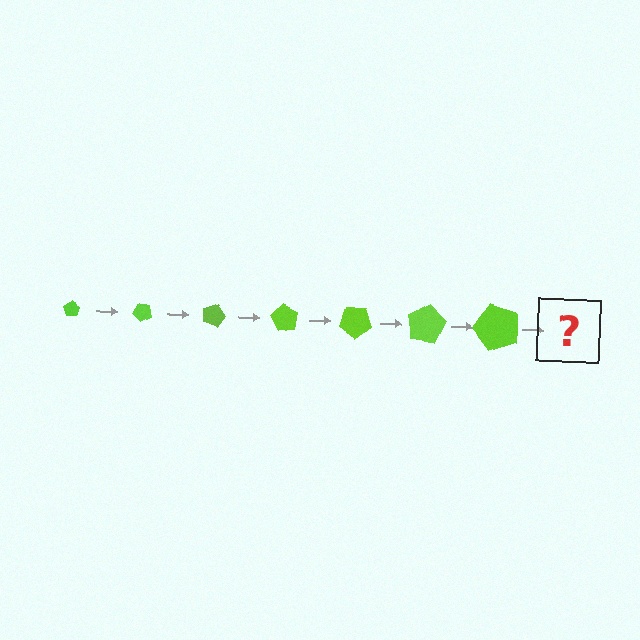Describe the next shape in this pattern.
It should be a pentagon, larger than the previous one and rotated 315 degrees from the start.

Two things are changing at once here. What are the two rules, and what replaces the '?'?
The two rules are that the pentagon grows larger each step and it rotates 45 degrees each step. The '?' should be a pentagon, larger than the previous one and rotated 315 degrees from the start.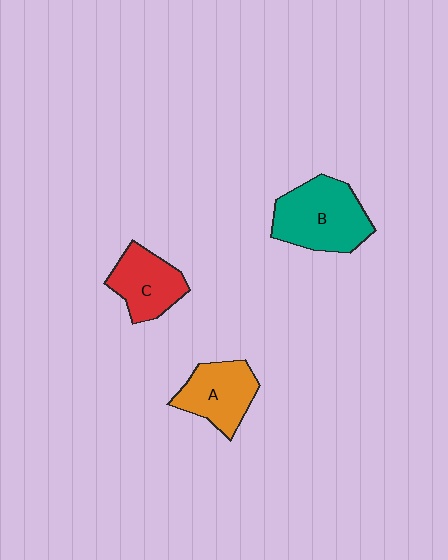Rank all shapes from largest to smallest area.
From largest to smallest: B (teal), A (orange), C (red).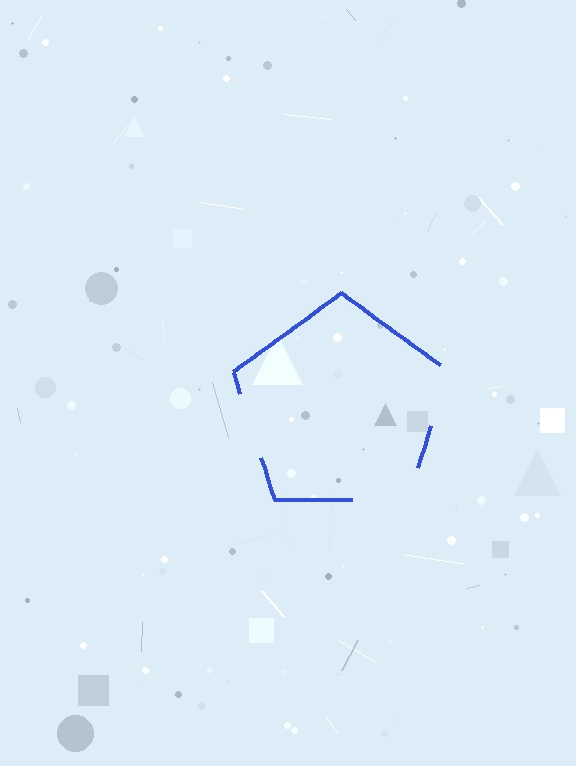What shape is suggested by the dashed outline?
The dashed outline suggests a pentagon.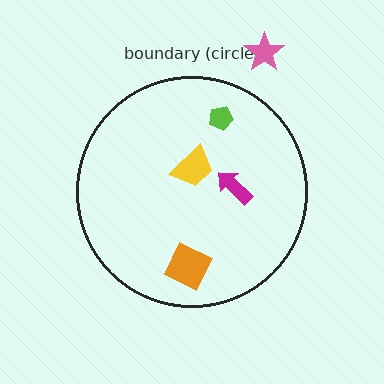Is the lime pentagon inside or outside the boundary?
Inside.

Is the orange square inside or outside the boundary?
Inside.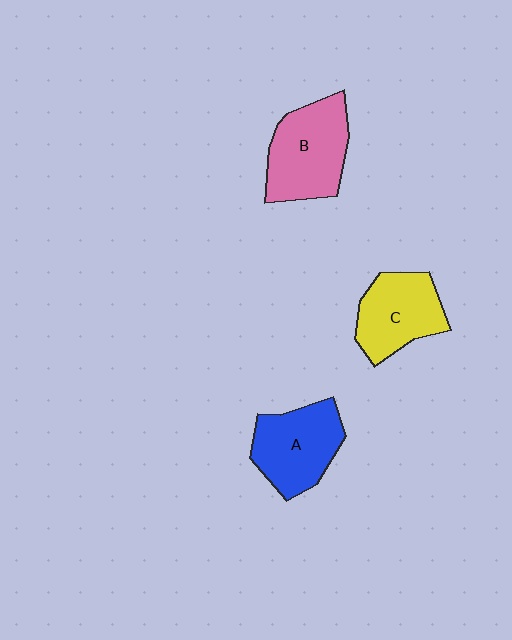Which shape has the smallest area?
Shape C (yellow).